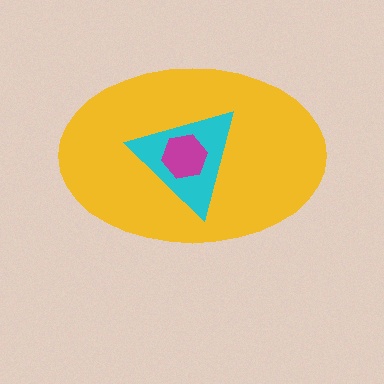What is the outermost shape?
The yellow ellipse.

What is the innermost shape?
The magenta hexagon.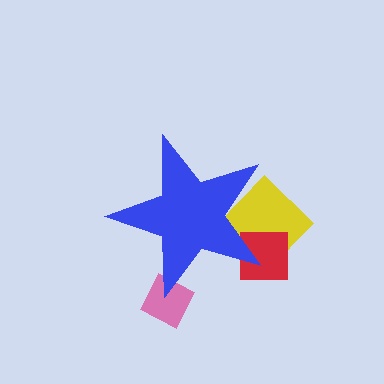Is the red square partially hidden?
Yes, the red square is partially hidden behind the blue star.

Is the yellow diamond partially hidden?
Yes, the yellow diamond is partially hidden behind the blue star.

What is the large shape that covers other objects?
A blue star.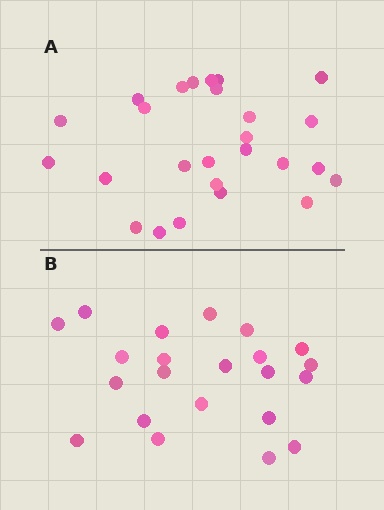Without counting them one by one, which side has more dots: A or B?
Region A (the top region) has more dots.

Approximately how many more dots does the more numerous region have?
Region A has about 4 more dots than region B.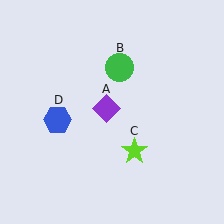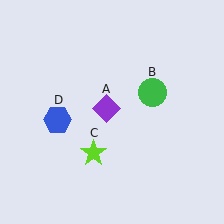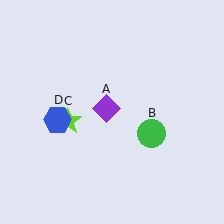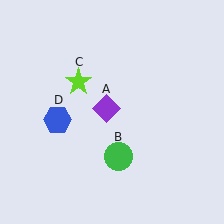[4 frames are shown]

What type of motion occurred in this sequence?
The green circle (object B), lime star (object C) rotated clockwise around the center of the scene.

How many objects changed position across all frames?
2 objects changed position: green circle (object B), lime star (object C).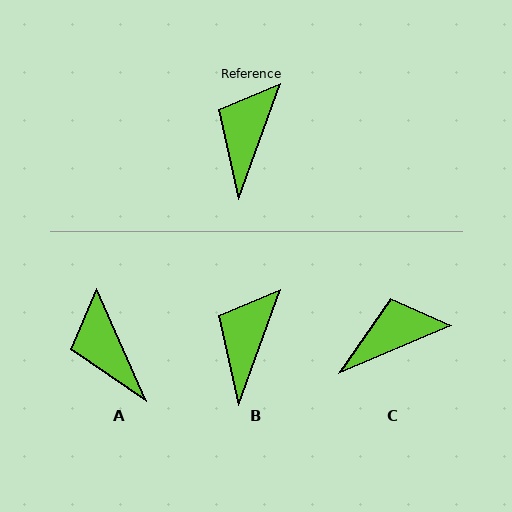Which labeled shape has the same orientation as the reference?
B.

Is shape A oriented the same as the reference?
No, it is off by about 44 degrees.